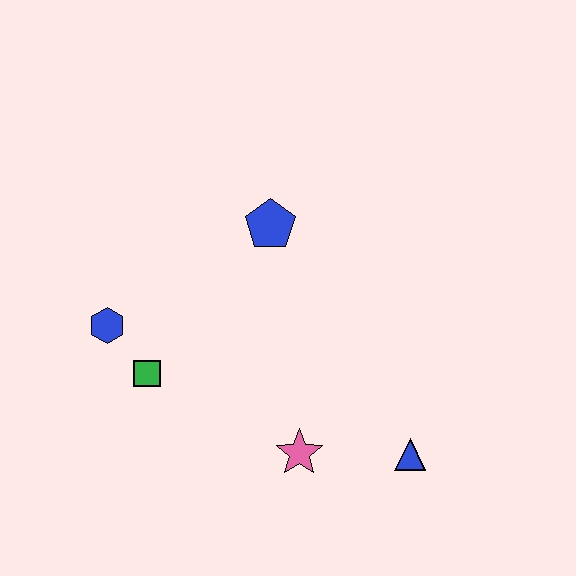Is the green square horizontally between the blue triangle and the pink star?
No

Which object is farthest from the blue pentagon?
The blue triangle is farthest from the blue pentagon.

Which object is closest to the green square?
The blue hexagon is closest to the green square.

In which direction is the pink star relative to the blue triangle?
The pink star is to the left of the blue triangle.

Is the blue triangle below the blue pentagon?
Yes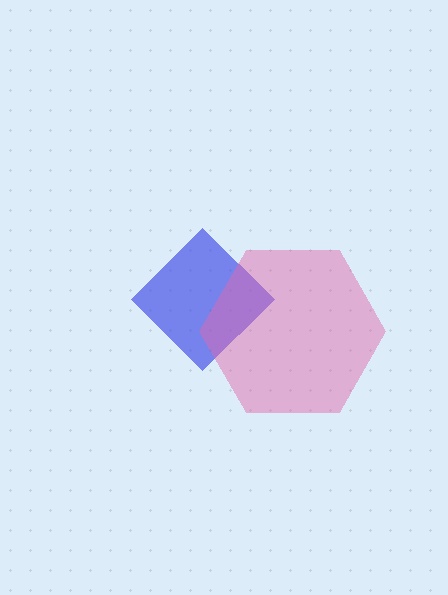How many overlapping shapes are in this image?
There are 2 overlapping shapes in the image.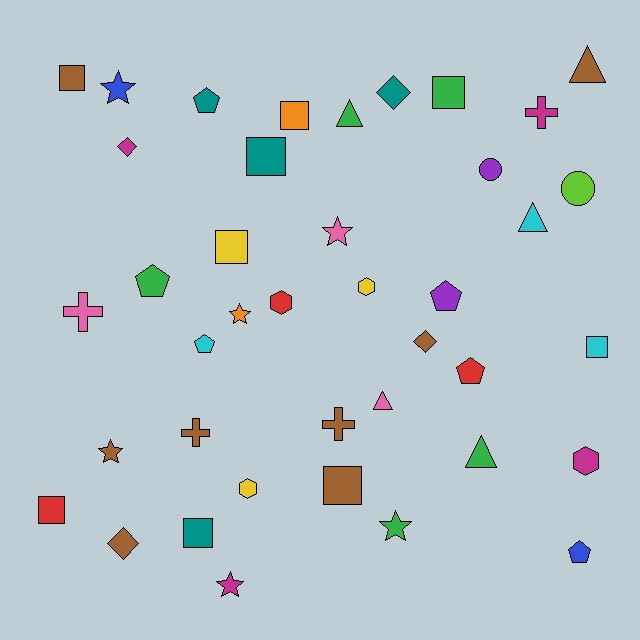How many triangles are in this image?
There are 5 triangles.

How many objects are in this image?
There are 40 objects.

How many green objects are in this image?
There are 5 green objects.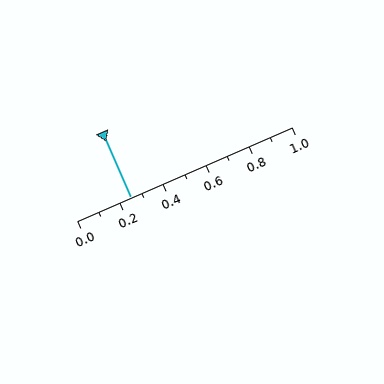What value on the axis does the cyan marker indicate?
The marker indicates approximately 0.25.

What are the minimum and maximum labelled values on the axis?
The axis runs from 0.0 to 1.0.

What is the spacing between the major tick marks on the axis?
The major ticks are spaced 0.2 apart.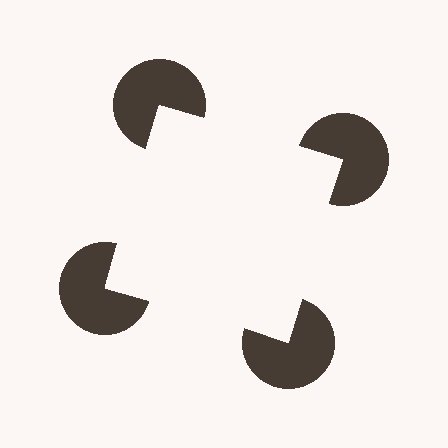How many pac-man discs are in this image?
There are 4 — one at each vertex of the illusory square.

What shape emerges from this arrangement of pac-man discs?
An illusory square — its edges are inferred from the aligned wedge cuts in the pac-man discs, not physically drawn.